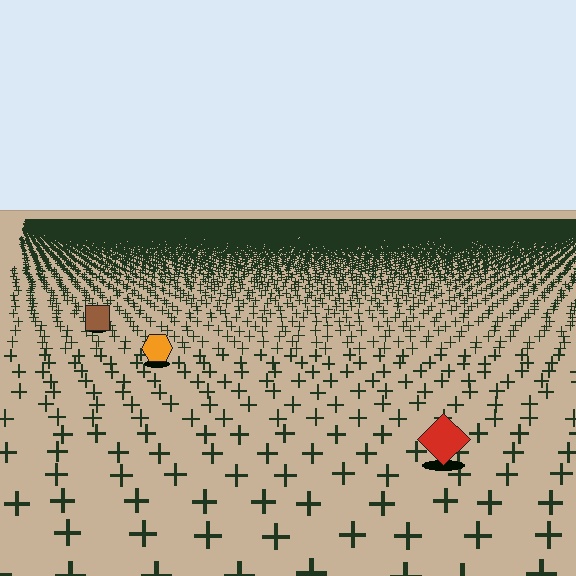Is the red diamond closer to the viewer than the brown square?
Yes. The red diamond is closer — you can tell from the texture gradient: the ground texture is coarser near it.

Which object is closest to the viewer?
The red diamond is closest. The texture marks near it are larger and more spread out.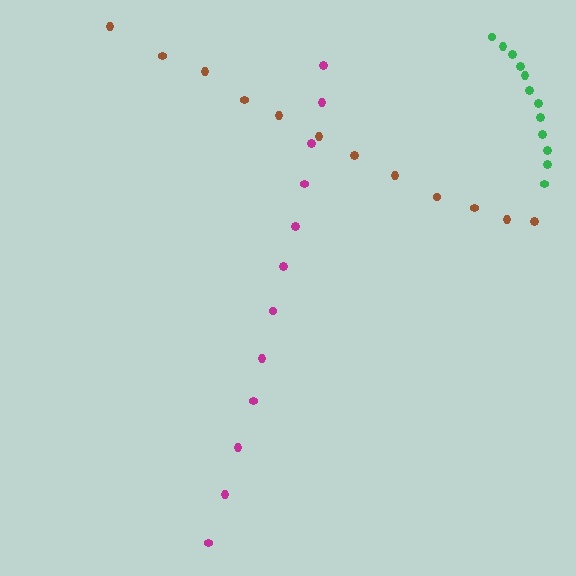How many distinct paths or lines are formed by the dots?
There are 3 distinct paths.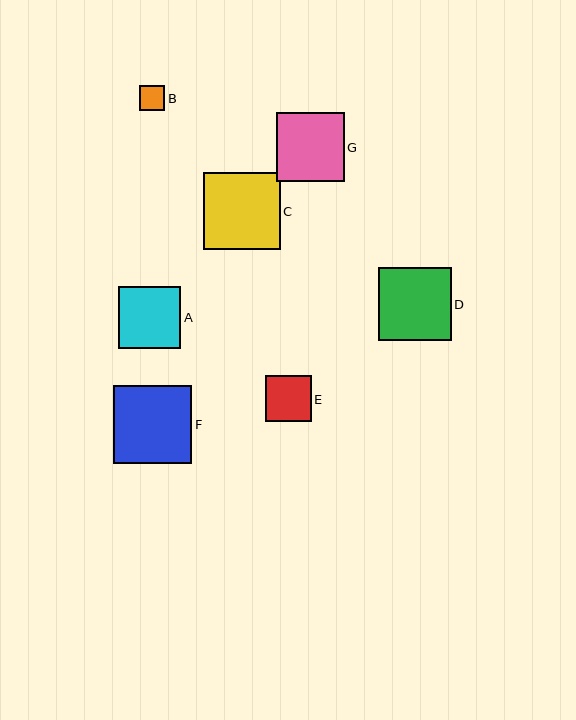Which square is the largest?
Square F is the largest with a size of approximately 78 pixels.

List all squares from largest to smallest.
From largest to smallest: F, C, D, G, A, E, B.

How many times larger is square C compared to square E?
Square C is approximately 1.7 times the size of square E.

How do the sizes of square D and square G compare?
Square D and square G are approximately the same size.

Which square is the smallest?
Square B is the smallest with a size of approximately 25 pixels.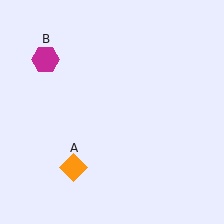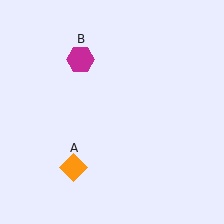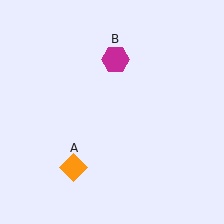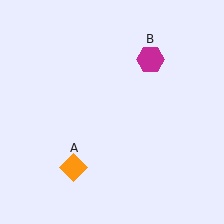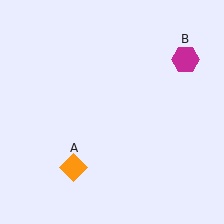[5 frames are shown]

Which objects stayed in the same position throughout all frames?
Orange diamond (object A) remained stationary.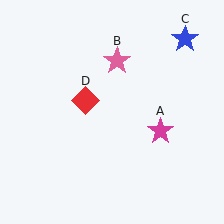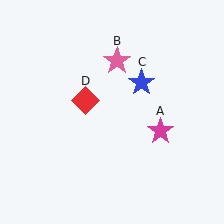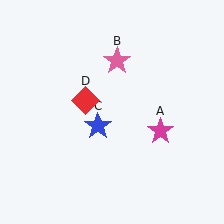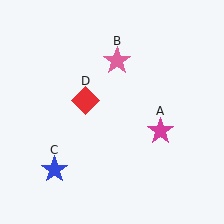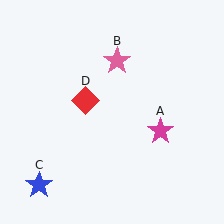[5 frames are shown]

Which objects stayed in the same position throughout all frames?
Magenta star (object A) and pink star (object B) and red diamond (object D) remained stationary.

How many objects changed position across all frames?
1 object changed position: blue star (object C).